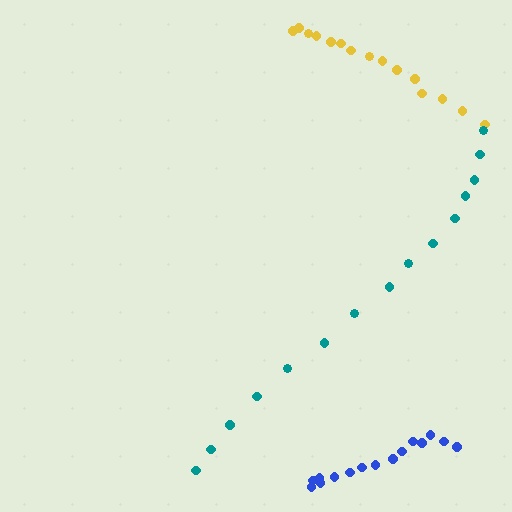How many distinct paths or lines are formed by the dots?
There are 3 distinct paths.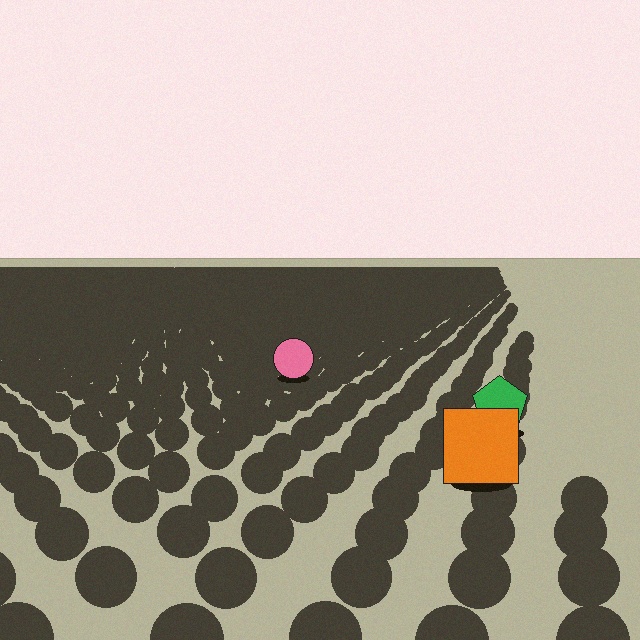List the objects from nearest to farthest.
From nearest to farthest: the orange square, the green pentagon, the pink circle.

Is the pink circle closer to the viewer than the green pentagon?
No. The green pentagon is closer — you can tell from the texture gradient: the ground texture is coarser near it.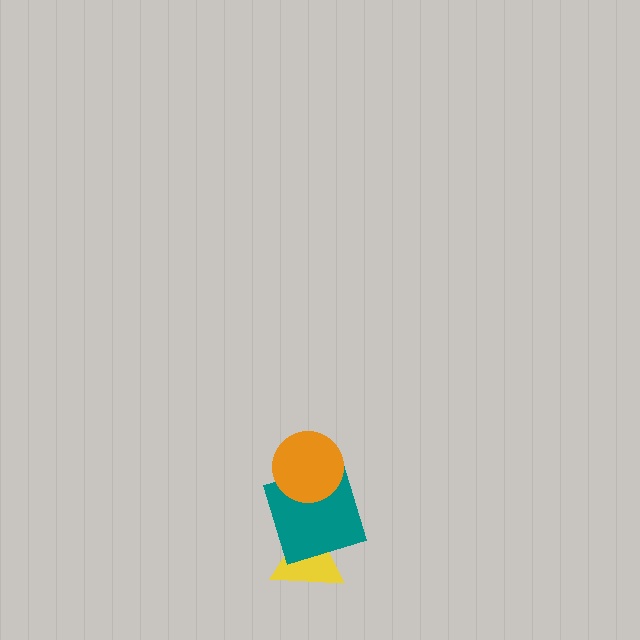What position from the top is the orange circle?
The orange circle is 1st from the top.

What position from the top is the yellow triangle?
The yellow triangle is 3rd from the top.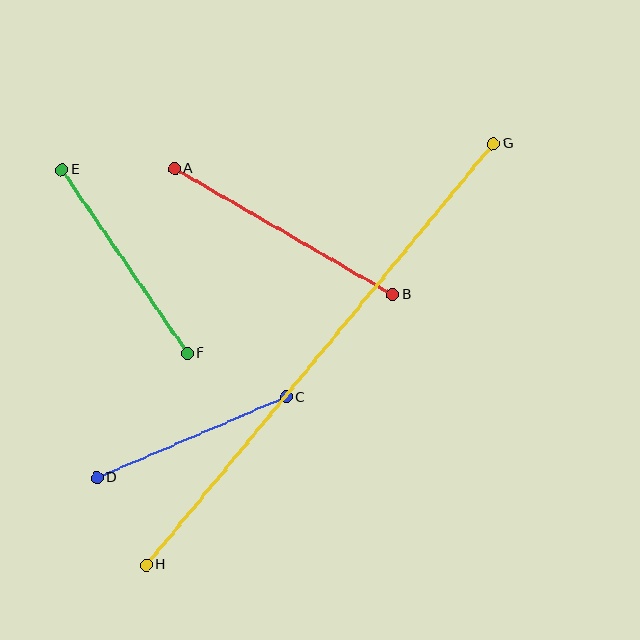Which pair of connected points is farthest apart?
Points G and H are farthest apart.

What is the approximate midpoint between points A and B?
The midpoint is at approximately (284, 232) pixels.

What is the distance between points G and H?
The distance is approximately 546 pixels.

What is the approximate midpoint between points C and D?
The midpoint is at approximately (192, 437) pixels.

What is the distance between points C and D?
The distance is approximately 206 pixels.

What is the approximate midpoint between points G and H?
The midpoint is at approximately (320, 354) pixels.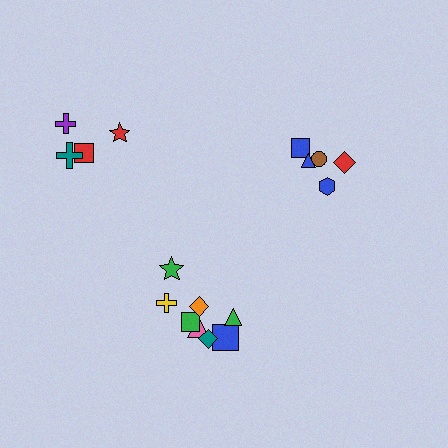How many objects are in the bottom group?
There are 8 objects.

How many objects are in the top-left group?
There are 4 objects.